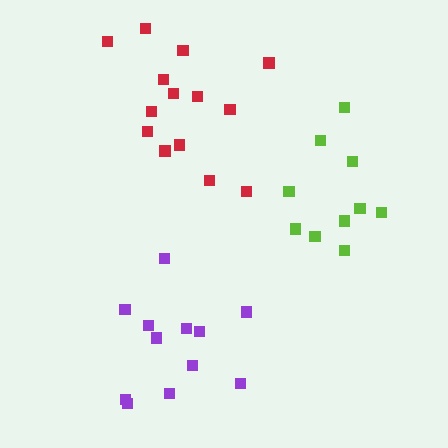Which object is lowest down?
The purple cluster is bottommost.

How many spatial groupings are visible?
There are 3 spatial groupings.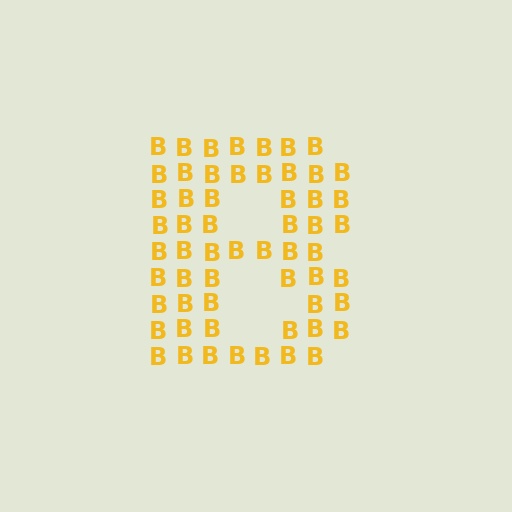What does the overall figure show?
The overall figure shows the letter B.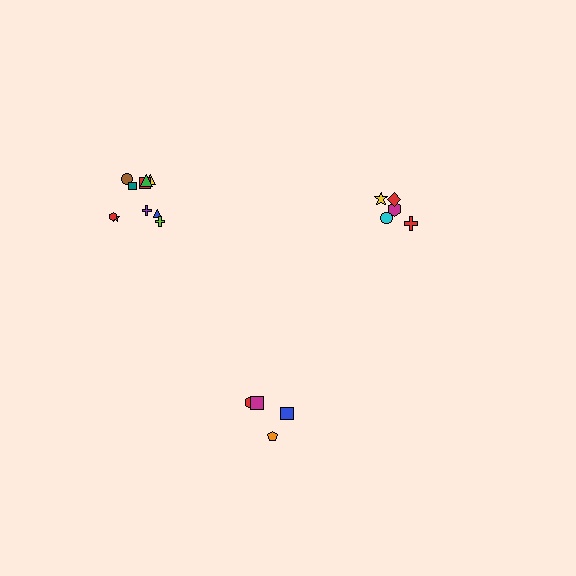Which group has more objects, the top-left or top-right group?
The top-left group.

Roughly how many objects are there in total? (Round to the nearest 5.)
Roughly 20 objects in total.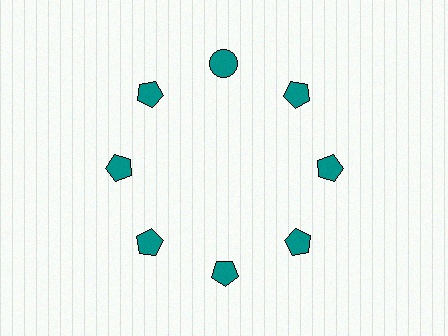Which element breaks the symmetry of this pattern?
The teal circle at roughly the 12 o'clock position breaks the symmetry. All other shapes are teal pentagons.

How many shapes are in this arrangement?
There are 8 shapes arranged in a ring pattern.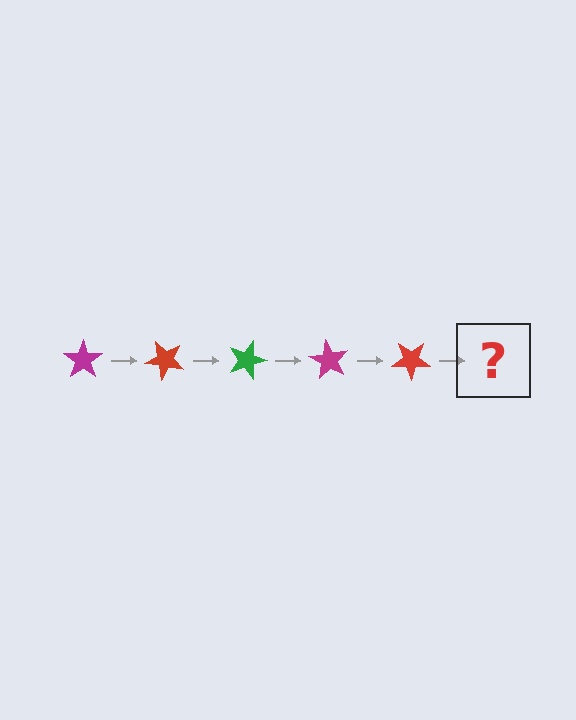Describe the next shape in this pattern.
It should be a green star, rotated 225 degrees from the start.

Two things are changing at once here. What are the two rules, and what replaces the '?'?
The two rules are that it rotates 45 degrees each step and the color cycles through magenta, red, and green. The '?' should be a green star, rotated 225 degrees from the start.